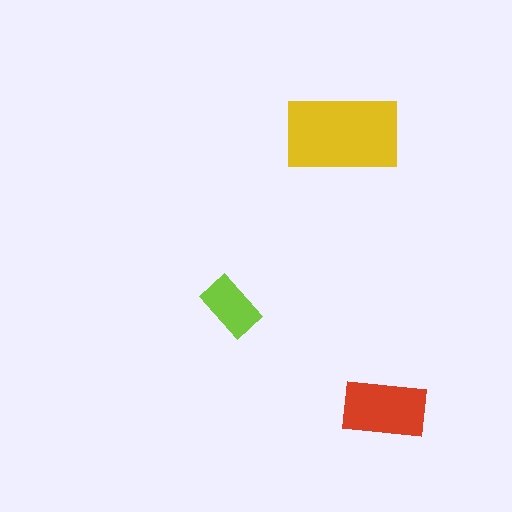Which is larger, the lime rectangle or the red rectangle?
The red one.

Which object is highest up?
The yellow rectangle is topmost.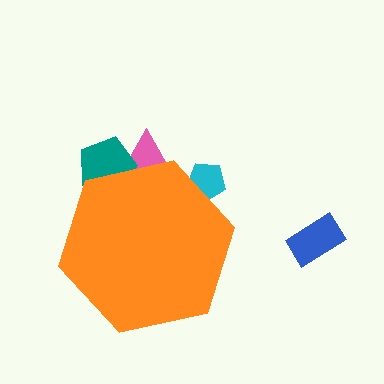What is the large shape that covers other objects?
An orange hexagon.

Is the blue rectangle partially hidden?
No, the blue rectangle is fully visible.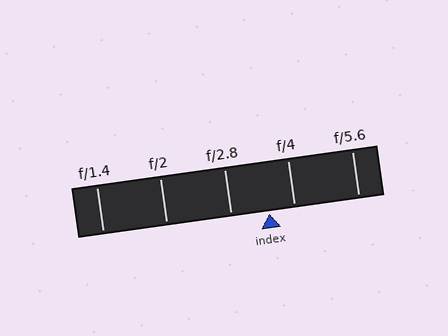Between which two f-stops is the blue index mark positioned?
The index mark is between f/2.8 and f/4.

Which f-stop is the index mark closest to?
The index mark is closest to f/4.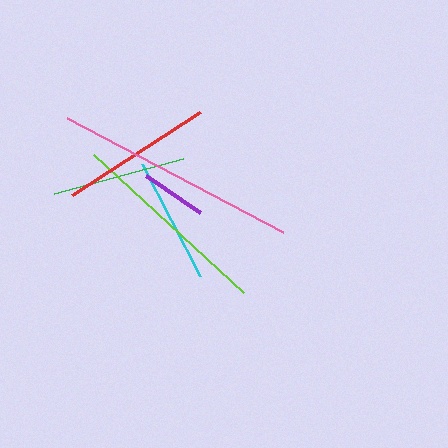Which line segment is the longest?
The pink line is the longest at approximately 244 pixels.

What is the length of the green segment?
The green segment is approximately 134 pixels long.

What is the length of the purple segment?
The purple segment is approximately 66 pixels long.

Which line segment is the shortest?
The purple line is the shortest at approximately 66 pixels.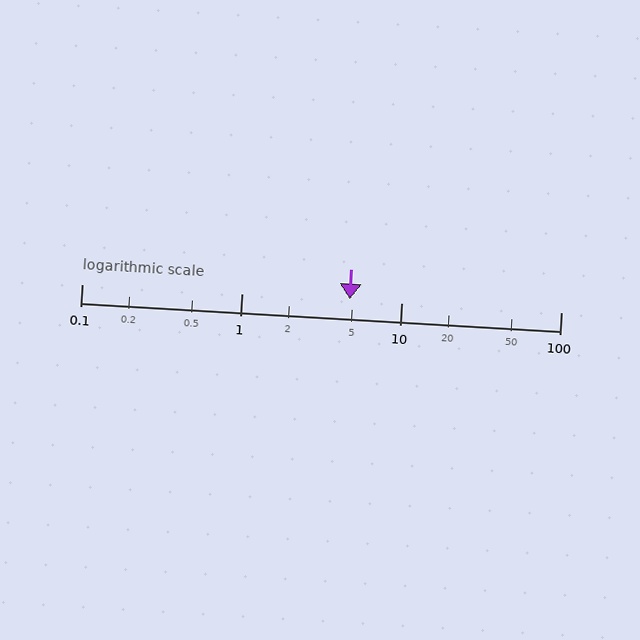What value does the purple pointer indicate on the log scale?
The pointer indicates approximately 4.8.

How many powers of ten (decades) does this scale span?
The scale spans 3 decades, from 0.1 to 100.